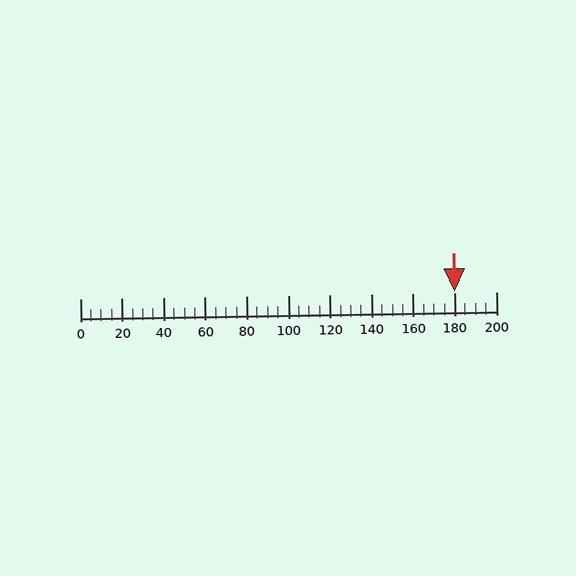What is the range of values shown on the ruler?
The ruler shows values from 0 to 200.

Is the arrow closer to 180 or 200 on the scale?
The arrow is closer to 180.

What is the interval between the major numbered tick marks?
The major tick marks are spaced 20 units apart.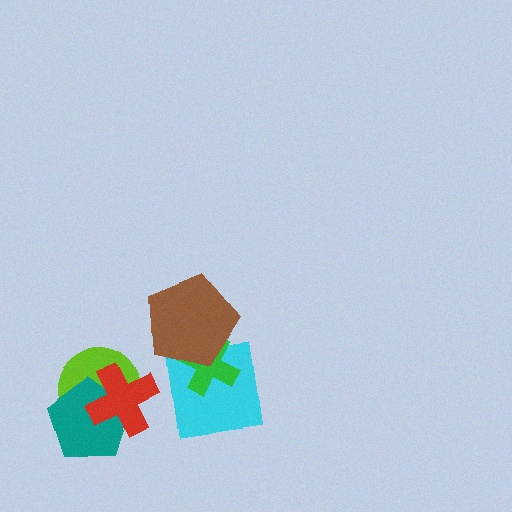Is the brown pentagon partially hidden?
No, no other shape covers it.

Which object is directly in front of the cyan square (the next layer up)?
The green cross is directly in front of the cyan square.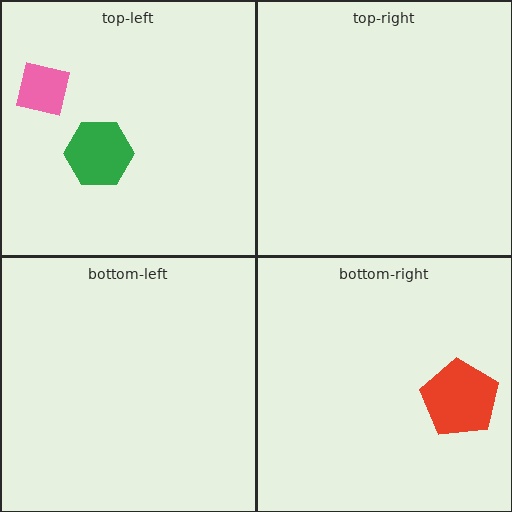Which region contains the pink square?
The top-left region.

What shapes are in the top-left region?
The pink square, the green hexagon.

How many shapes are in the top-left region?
2.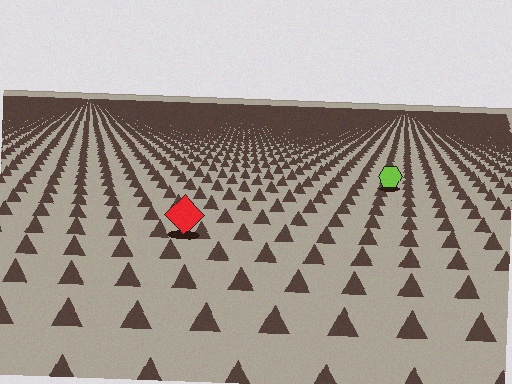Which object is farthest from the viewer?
The lime hexagon is farthest from the viewer. It appears smaller and the ground texture around it is denser.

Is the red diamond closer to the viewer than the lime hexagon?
Yes. The red diamond is closer — you can tell from the texture gradient: the ground texture is coarser near it.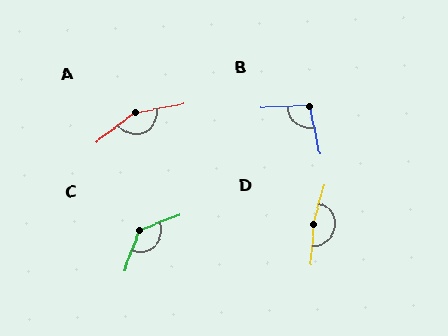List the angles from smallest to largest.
B (101°), C (132°), A (153°), D (167°).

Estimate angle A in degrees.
Approximately 153 degrees.